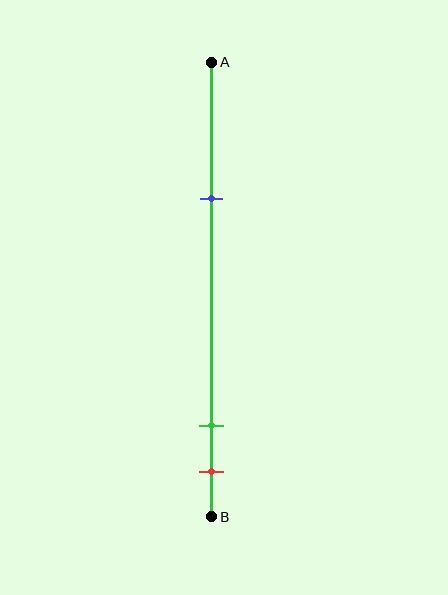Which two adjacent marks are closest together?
The green and red marks are the closest adjacent pair.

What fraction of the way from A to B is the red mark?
The red mark is approximately 90% (0.9) of the way from A to B.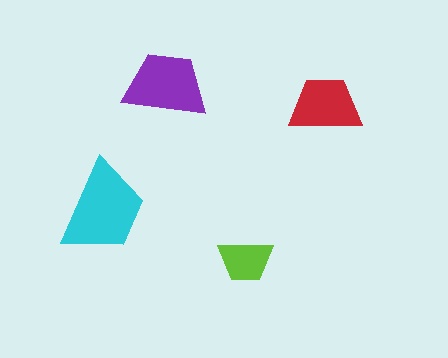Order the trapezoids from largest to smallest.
the cyan one, the purple one, the red one, the lime one.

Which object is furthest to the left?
The cyan trapezoid is leftmost.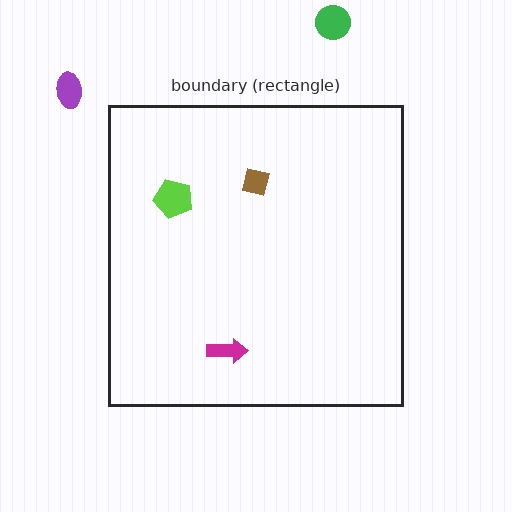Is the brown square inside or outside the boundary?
Inside.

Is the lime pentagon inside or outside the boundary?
Inside.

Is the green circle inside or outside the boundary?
Outside.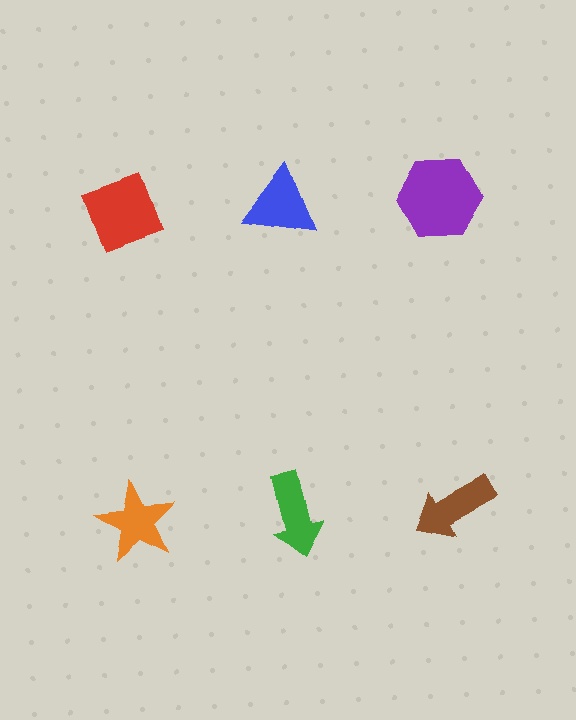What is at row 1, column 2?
A blue triangle.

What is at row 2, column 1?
An orange star.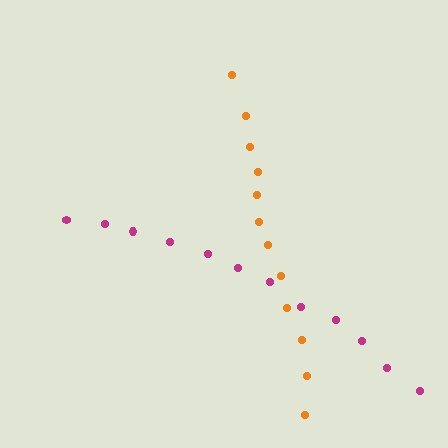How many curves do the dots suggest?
There are 2 distinct paths.